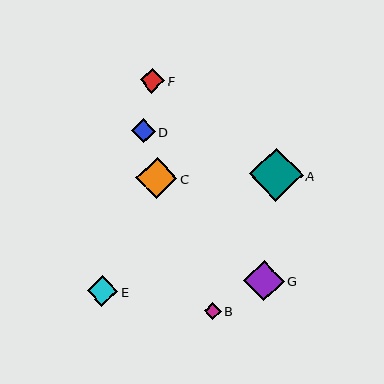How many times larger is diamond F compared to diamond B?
Diamond F is approximately 1.5 times the size of diamond B.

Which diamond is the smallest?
Diamond B is the smallest with a size of approximately 17 pixels.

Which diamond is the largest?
Diamond A is the largest with a size of approximately 53 pixels.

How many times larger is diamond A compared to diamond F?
Diamond A is approximately 2.1 times the size of diamond F.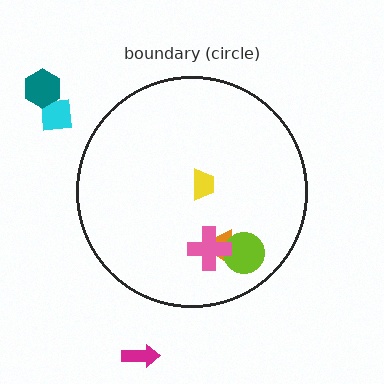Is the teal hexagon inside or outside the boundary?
Outside.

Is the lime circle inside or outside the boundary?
Inside.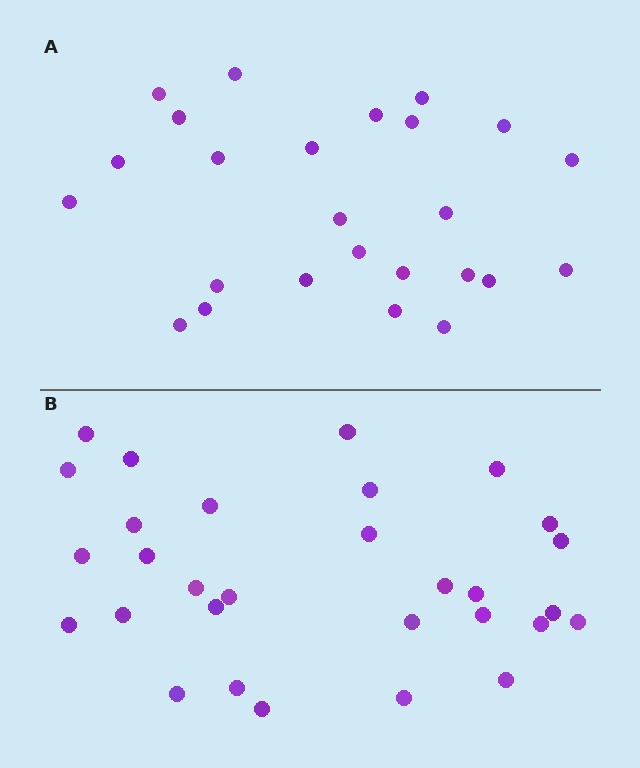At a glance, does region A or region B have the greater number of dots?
Region B (the bottom region) has more dots.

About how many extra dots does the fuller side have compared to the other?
Region B has about 5 more dots than region A.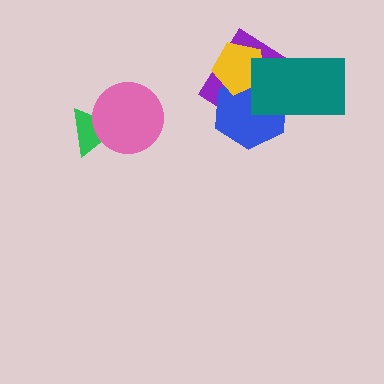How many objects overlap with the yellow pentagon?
3 objects overlap with the yellow pentagon.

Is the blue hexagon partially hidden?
Yes, it is partially covered by another shape.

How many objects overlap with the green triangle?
1 object overlaps with the green triangle.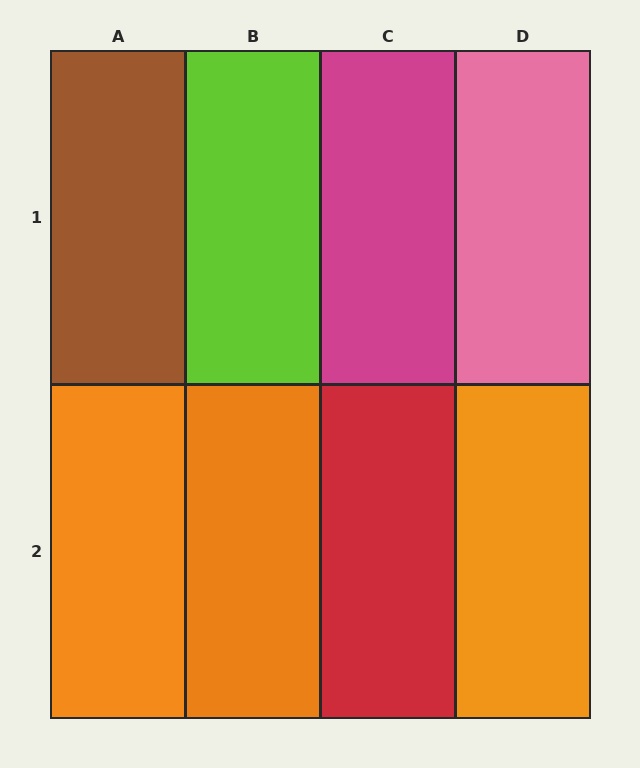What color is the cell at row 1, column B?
Lime.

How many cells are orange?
3 cells are orange.